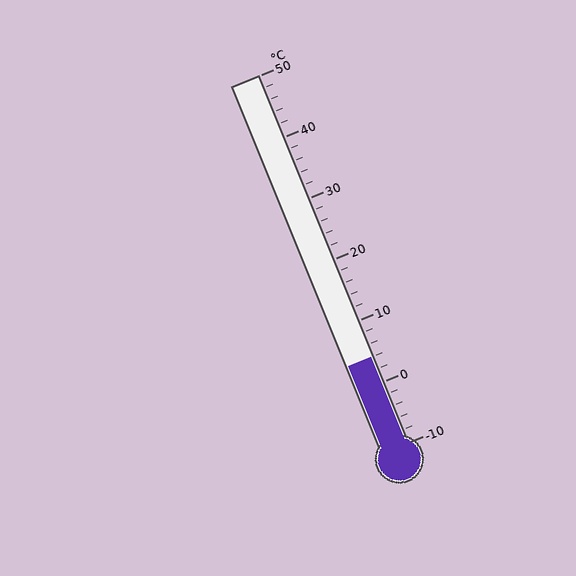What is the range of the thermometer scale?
The thermometer scale ranges from -10°C to 50°C.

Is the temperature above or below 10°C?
The temperature is below 10°C.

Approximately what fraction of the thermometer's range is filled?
The thermometer is filled to approximately 25% of its range.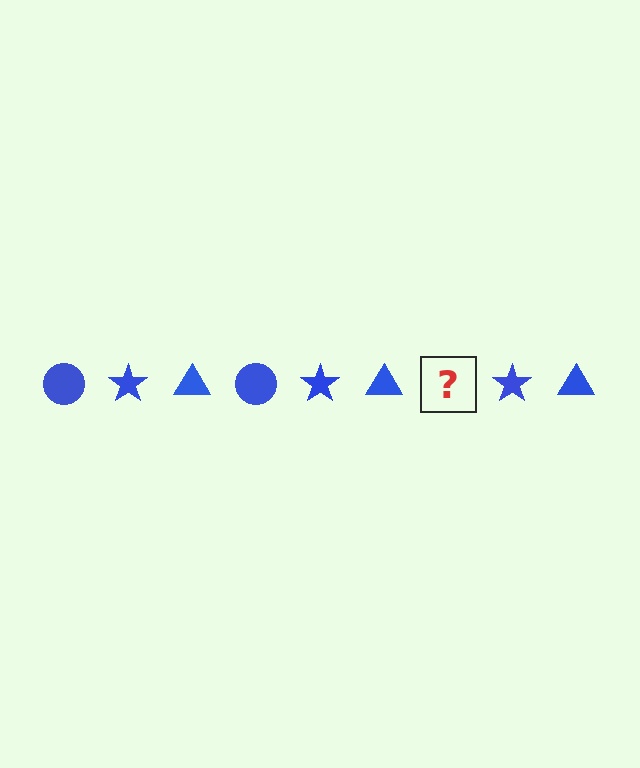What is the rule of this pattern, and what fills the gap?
The rule is that the pattern cycles through circle, star, triangle shapes in blue. The gap should be filled with a blue circle.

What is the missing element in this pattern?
The missing element is a blue circle.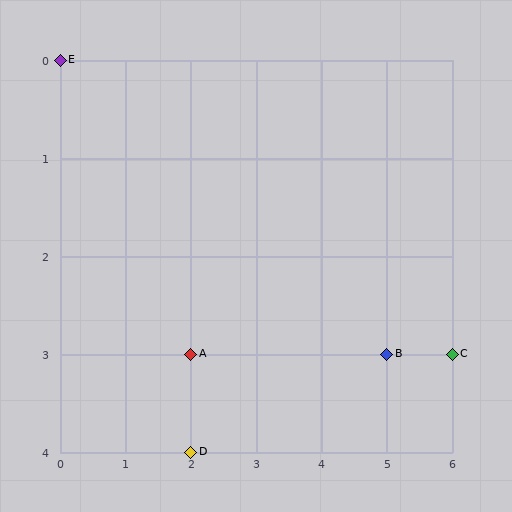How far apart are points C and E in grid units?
Points C and E are 6 columns and 3 rows apart (about 6.7 grid units diagonally).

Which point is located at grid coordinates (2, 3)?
Point A is at (2, 3).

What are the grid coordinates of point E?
Point E is at grid coordinates (0, 0).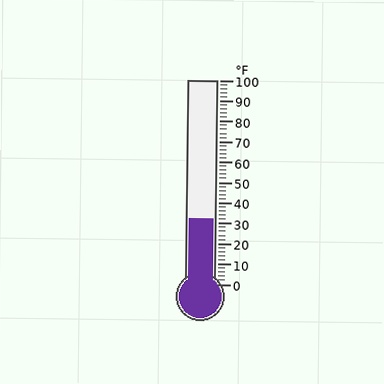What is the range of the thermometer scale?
The thermometer scale ranges from 0°F to 100°F.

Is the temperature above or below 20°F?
The temperature is above 20°F.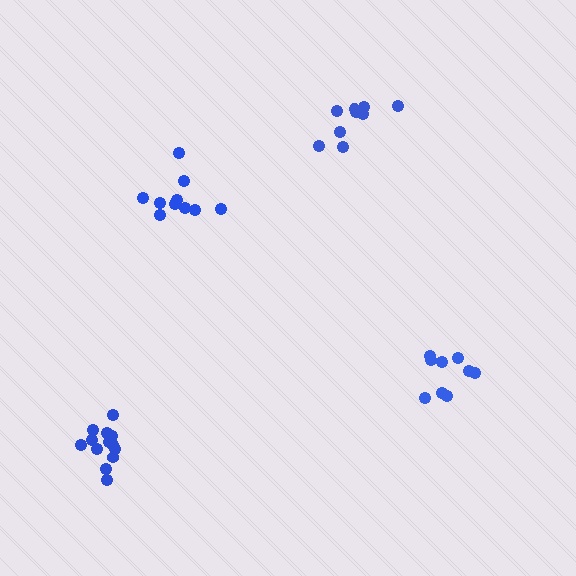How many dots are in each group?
Group 1: 13 dots, Group 2: 10 dots, Group 3: 9 dots, Group 4: 9 dots (41 total).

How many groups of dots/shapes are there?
There are 4 groups.